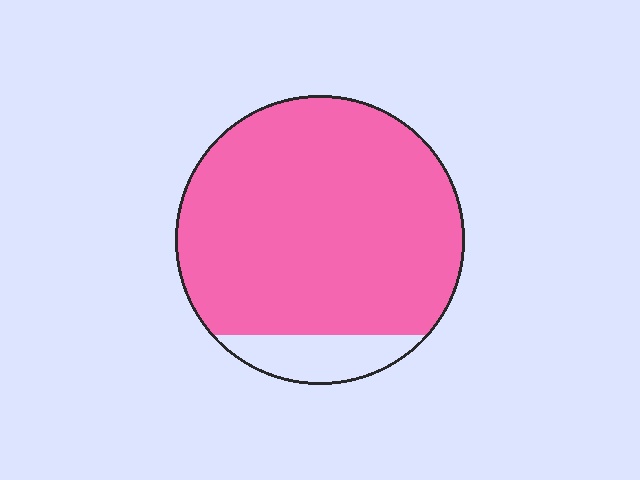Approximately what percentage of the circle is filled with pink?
Approximately 90%.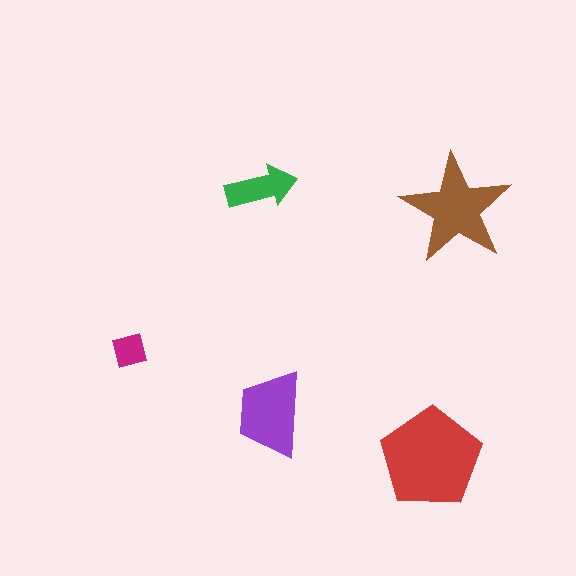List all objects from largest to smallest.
The red pentagon, the brown star, the purple trapezoid, the green arrow, the magenta square.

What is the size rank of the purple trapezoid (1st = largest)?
3rd.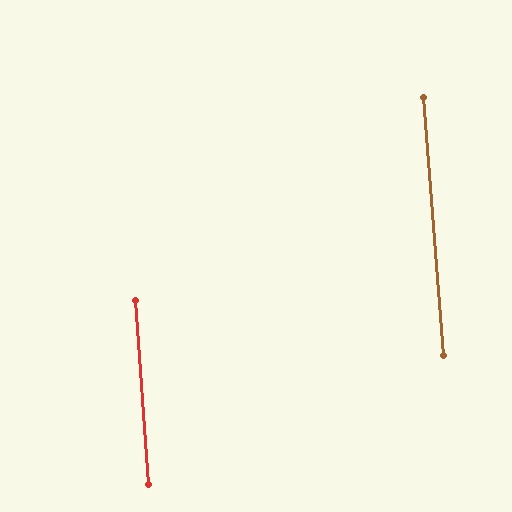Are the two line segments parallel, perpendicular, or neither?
Parallel — their directions differ by only 0.4°.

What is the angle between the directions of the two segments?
Approximately 0 degrees.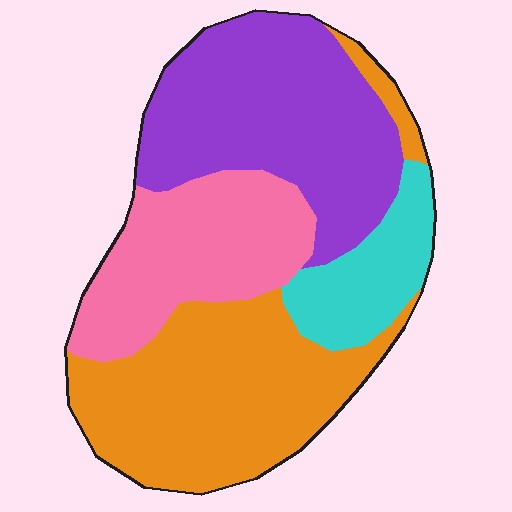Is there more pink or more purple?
Purple.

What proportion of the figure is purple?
Purple takes up about one third (1/3) of the figure.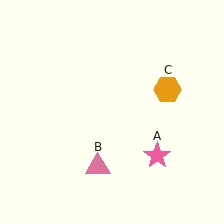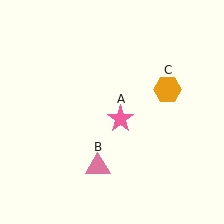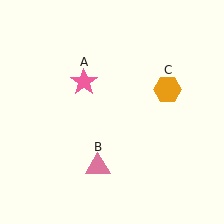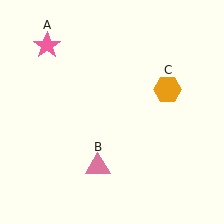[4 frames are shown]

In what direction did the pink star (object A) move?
The pink star (object A) moved up and to the left.